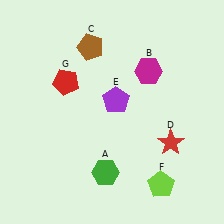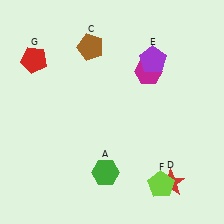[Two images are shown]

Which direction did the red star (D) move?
The red star (D) moved down.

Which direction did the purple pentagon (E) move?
The purple pentagon (E) moved up.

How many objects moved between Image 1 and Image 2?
3 objects moved between the two images.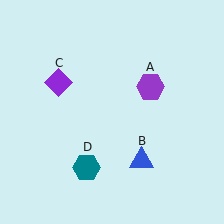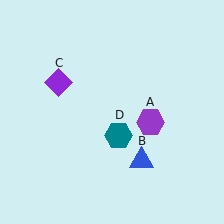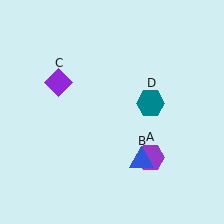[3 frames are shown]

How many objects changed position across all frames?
2 objects changed position: purple hexagon (object A), teal hexagon (object D).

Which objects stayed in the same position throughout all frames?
Blue triangle (object B) and purple diamond (object C) remained stationary.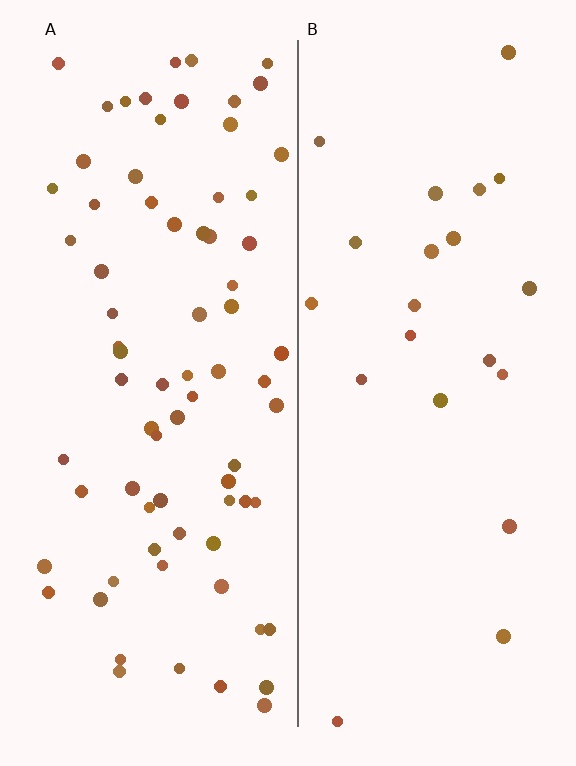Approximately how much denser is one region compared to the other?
Approximately 3.4× — region A over region B.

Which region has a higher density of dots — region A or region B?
A (the left).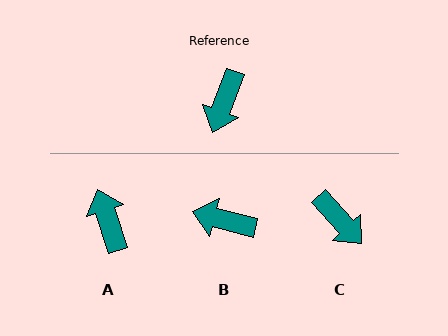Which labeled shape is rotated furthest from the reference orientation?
A, about 141 degrees away.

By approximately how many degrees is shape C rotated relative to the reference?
Approximately 63 degrees counter-clockwise.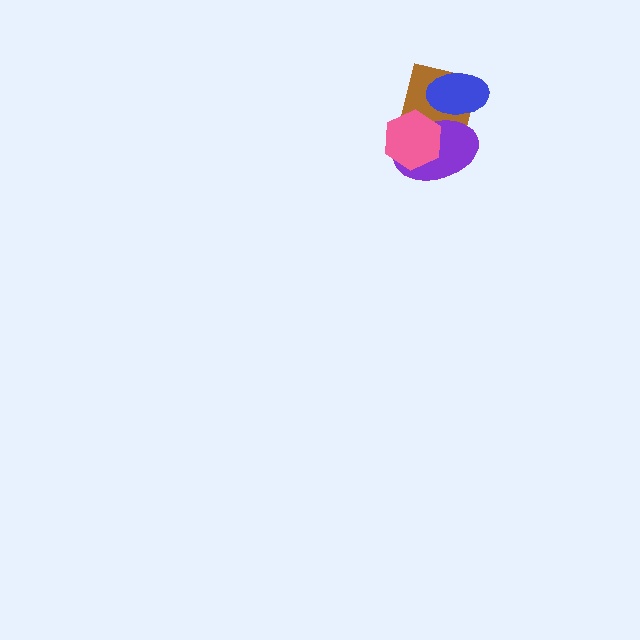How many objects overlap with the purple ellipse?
3 objects overlap with the purple ellipse.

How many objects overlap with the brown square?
3 objects overlap with the brown square.